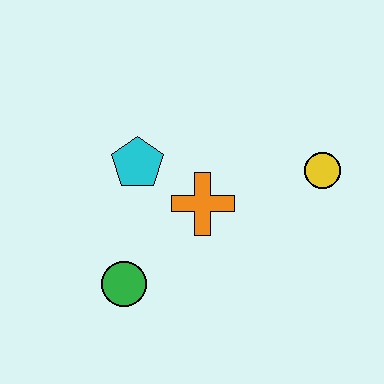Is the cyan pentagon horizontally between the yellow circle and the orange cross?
No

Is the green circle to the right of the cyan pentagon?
No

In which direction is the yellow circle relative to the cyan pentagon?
The yellow circle is to the right of the cyan pentagon.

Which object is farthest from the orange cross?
The yellow circle is farthest from the orange cross.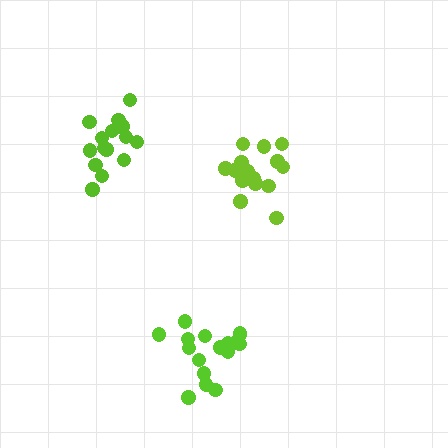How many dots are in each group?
Group 1: 18 dots, Group 2: 16 dots, Group 3: 16 dots (50 total).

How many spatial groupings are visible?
There are 3 spatial groupings.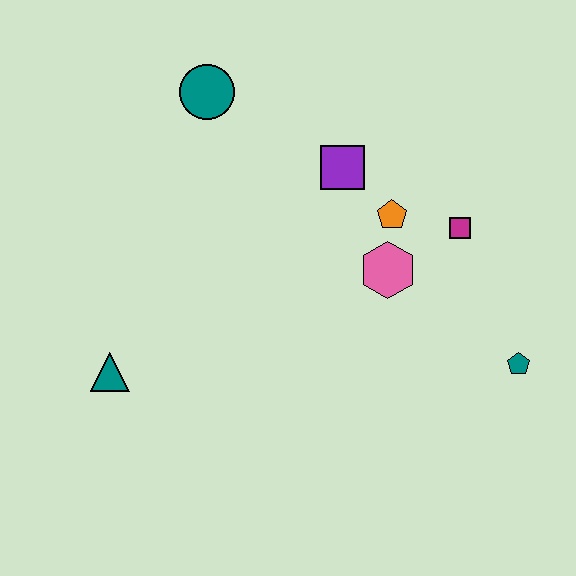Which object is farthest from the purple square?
The teal triangle is farthest from the purple square.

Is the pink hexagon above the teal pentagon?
Yes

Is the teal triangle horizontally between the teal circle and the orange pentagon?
No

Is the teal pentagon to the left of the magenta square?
No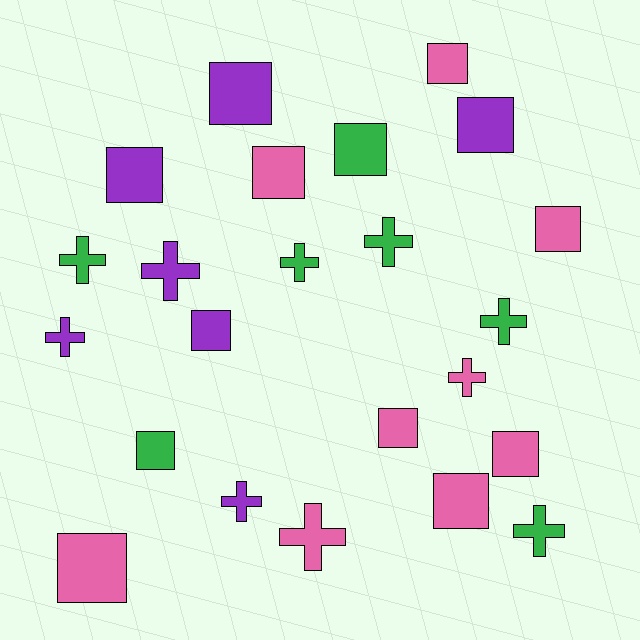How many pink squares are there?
There are 7 pink squares.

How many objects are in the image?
There are 23 objects.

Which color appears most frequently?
Pink, with 9 objects.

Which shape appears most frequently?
Square, with 13 objects.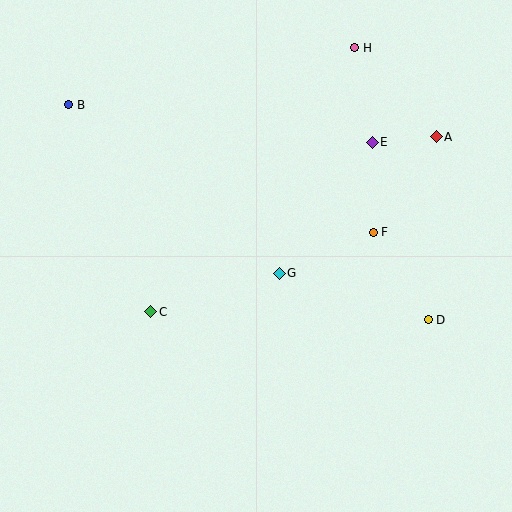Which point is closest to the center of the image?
Point G at (279, 273) is closest to the center.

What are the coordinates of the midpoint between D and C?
The midpoint between D and C is at (289, 316).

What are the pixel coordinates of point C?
Point C is at (150, 312).